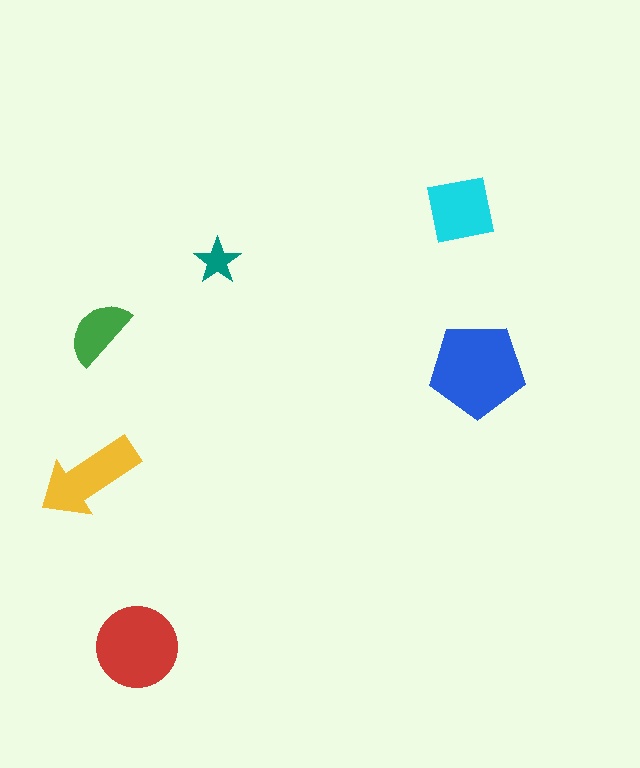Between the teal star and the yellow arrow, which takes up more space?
The yellow arrow.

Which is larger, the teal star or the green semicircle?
The green semicircle.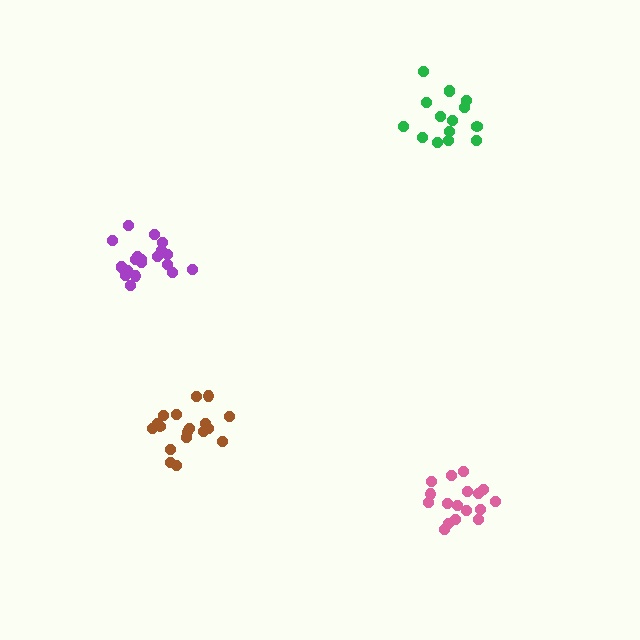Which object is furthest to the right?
The pink cluster is rightmost.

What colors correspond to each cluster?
The clusters are colored: brown, pink, green, purple.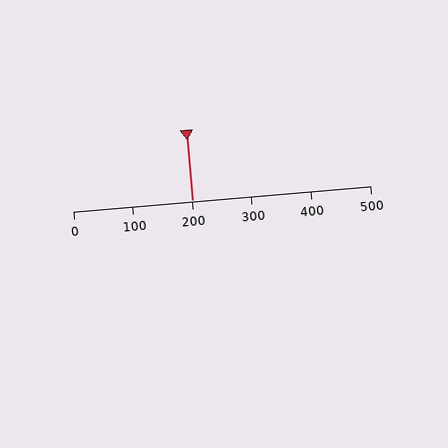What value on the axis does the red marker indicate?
The marker indicates approximately 200.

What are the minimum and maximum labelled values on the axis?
The axis runs from 0 to 500.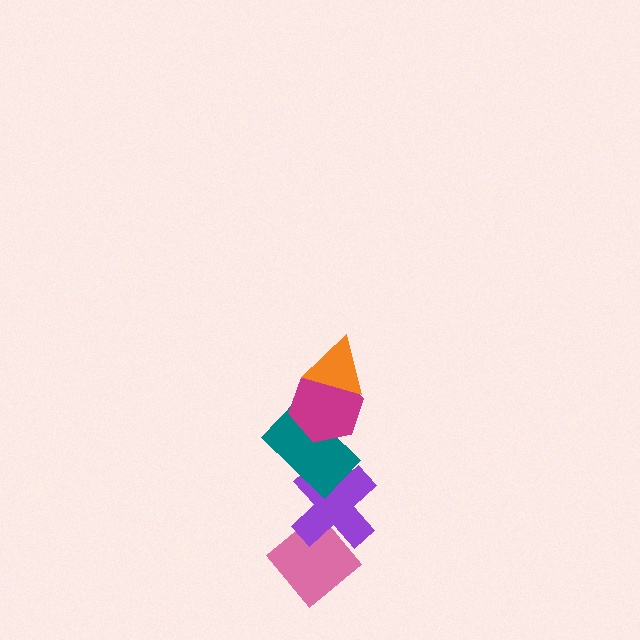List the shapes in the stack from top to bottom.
From top to bottom: the orange triangle, the magenta hexagon, the teal rectangle, the purple cross, the pink diamond.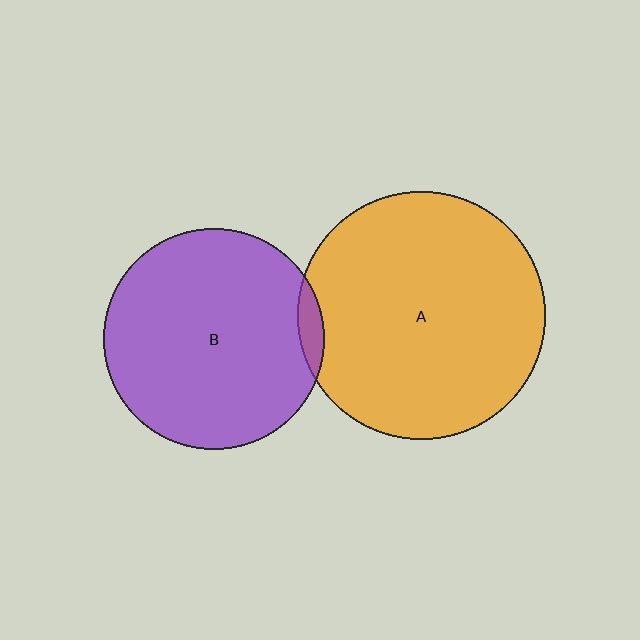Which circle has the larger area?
Circle A (orange).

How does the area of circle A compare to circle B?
Approximately 1.3 times.